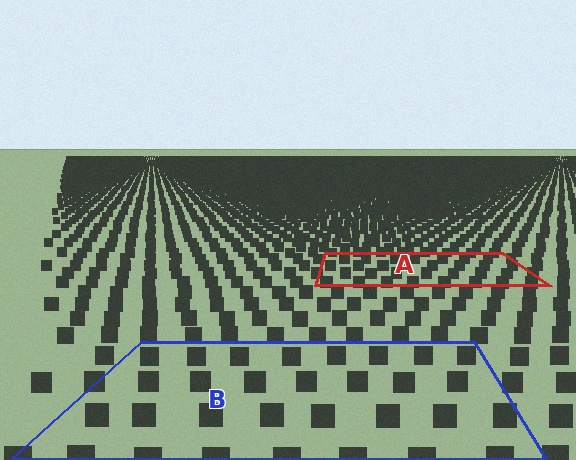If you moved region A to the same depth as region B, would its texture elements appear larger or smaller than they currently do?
They would appear larger. At a closer depth, the same texture elements are projected at a bigger on-screen size.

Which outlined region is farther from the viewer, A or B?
Region A is farther from the viewer — the texture elements inside it appear smaller and more densely packed.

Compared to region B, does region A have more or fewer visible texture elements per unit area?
Region A has more texture elements per unit area — they are packed more densely because it is farther away.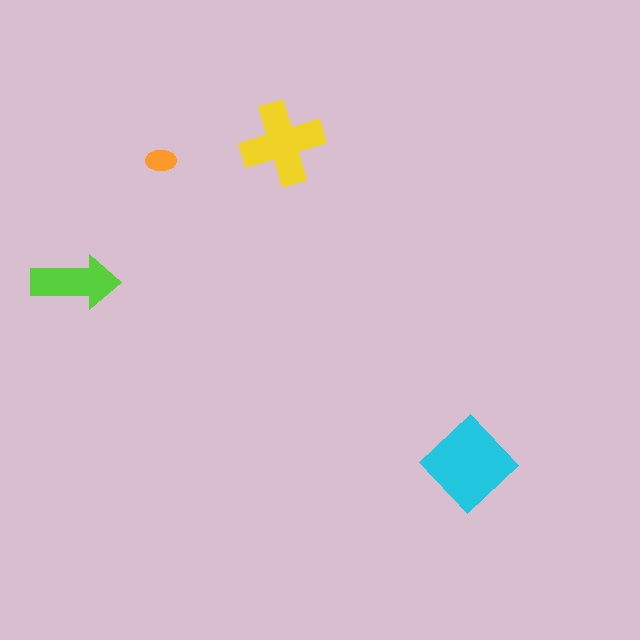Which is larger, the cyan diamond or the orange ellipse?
The cyan diamond.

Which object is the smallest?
The orange ellipse.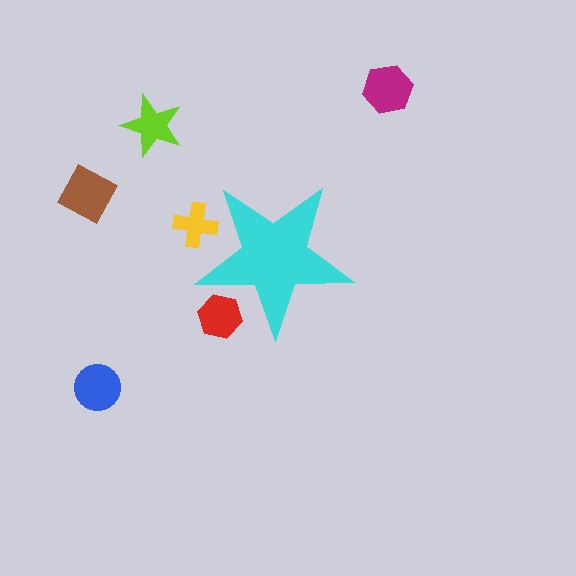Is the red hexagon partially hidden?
Yes, the red hexagon is partially hidden behind the cyan star.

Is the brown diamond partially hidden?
No, the brown diamond is fully visible.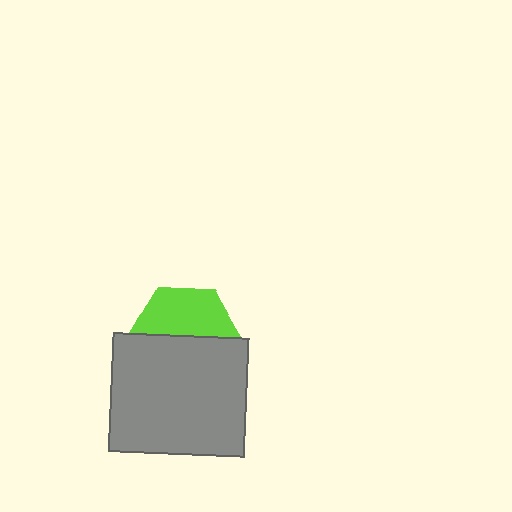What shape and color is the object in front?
The object in front is a gray rectangle.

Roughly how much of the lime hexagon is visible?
A small part of it is visible (roughly 45%).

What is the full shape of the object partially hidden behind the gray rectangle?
The partially hidden object is a lime hexagon.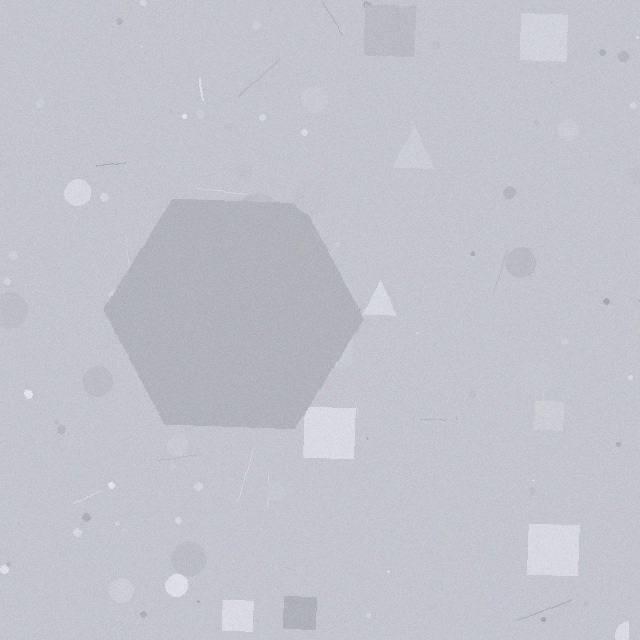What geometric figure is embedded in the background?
A hexagon is embedded in the background.